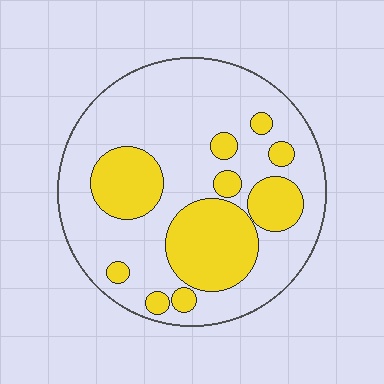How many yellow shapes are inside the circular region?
10.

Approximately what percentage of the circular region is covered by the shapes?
Approximately 30%.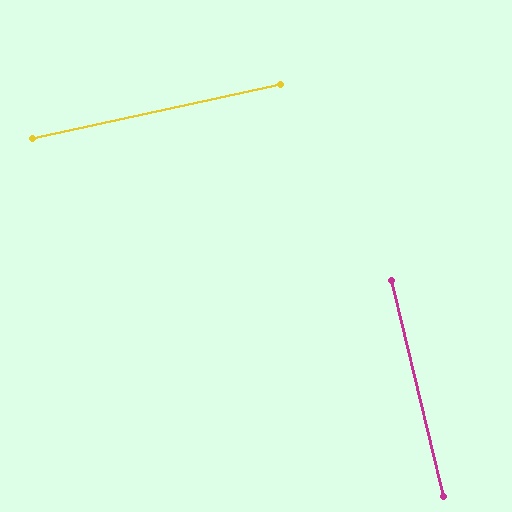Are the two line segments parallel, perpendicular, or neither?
Perpendicular — they meet at approximately 89°.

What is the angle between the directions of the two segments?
Approximately 89 degrees.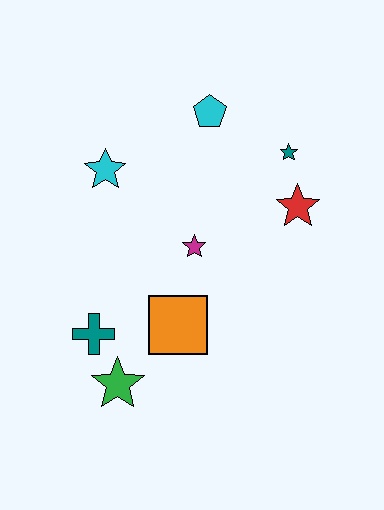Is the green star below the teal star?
Yes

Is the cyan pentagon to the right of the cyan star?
Yes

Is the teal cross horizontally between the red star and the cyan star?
No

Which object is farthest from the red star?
The green star is farthest from the red star.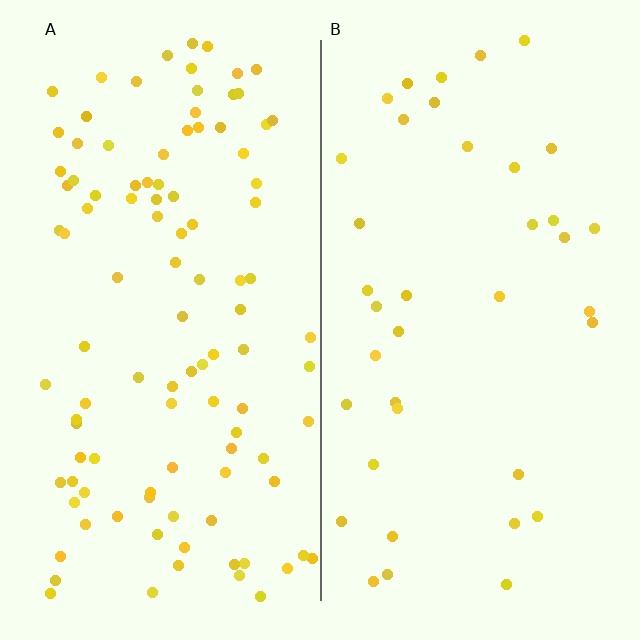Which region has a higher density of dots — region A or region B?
A (the left).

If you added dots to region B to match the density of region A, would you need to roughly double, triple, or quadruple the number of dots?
Approximately triple.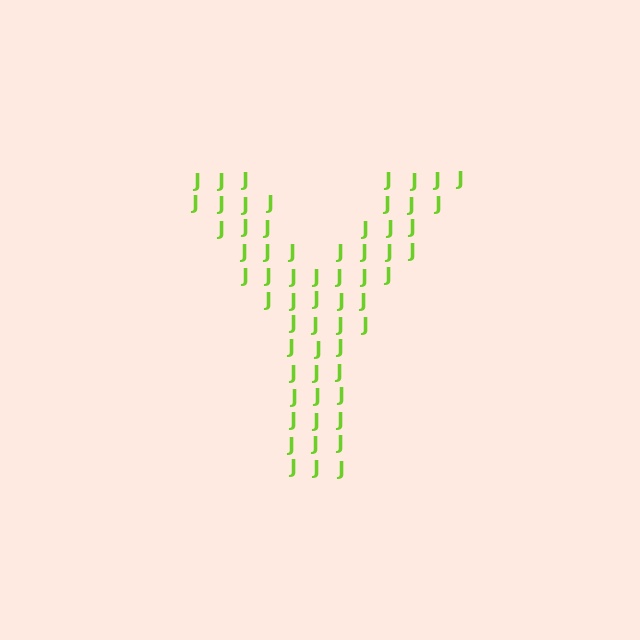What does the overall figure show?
The overall figure shows the letter Y.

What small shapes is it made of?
It is made of small letter J's.